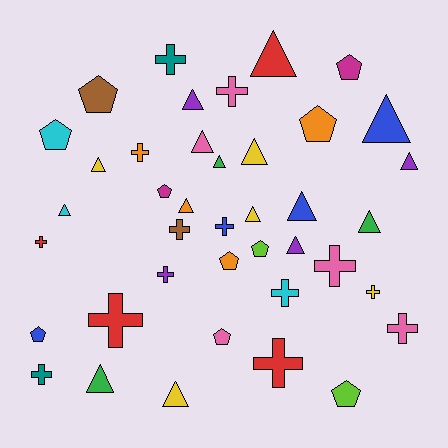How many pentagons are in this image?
There are 10 pentagons.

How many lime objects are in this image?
There are 2 lime objects.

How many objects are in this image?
There are 40 objects.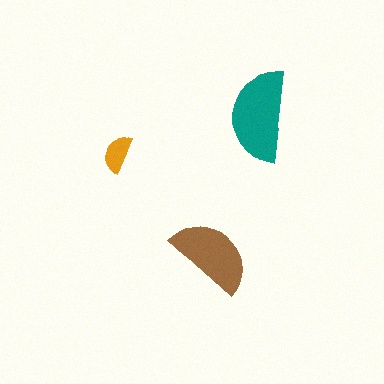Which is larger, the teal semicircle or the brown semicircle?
The teal one.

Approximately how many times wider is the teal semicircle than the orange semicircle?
About 2.5 times wider.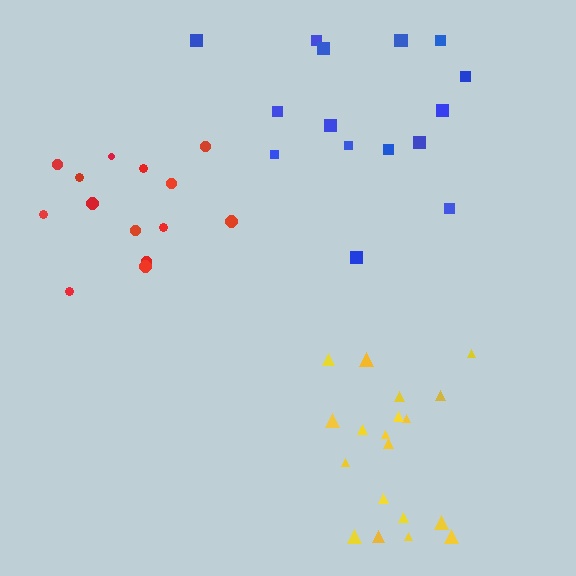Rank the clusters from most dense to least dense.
red, yellow, blue.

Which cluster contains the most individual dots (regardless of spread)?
Yellow (19).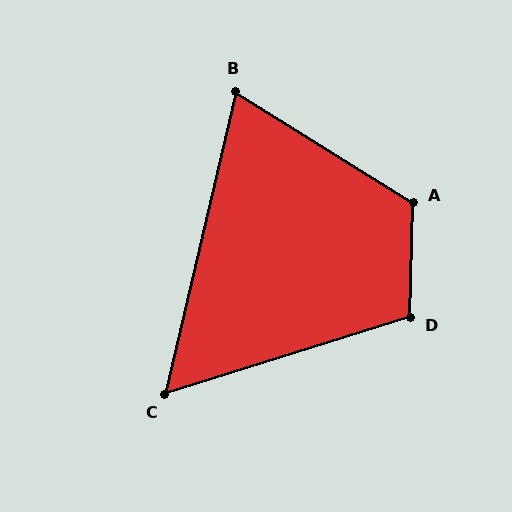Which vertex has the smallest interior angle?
C, at approximately 59 degrees.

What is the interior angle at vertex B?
Approximately 71 degrees (acute).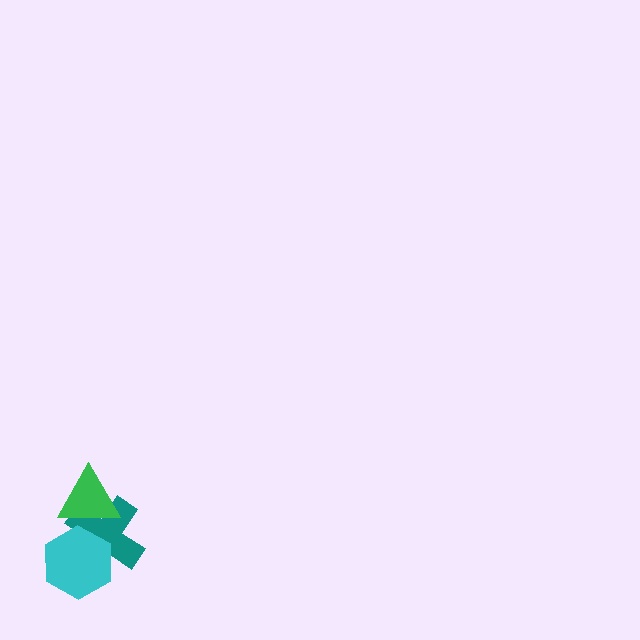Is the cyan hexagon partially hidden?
Yes, it is partially covered by another shape.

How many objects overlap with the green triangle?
2 objects overlap with the green triangle.